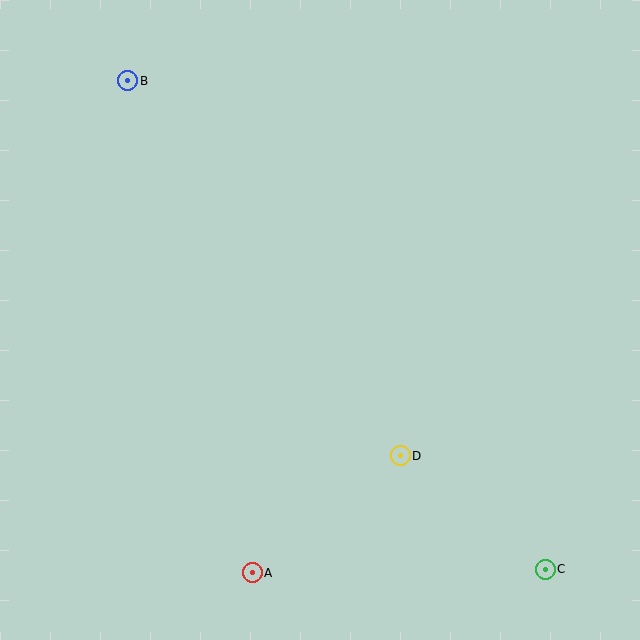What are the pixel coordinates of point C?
Point C is at (545, 569).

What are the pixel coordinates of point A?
Point A is at (252, 573).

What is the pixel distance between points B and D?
The distance between B and D is 464 pixels.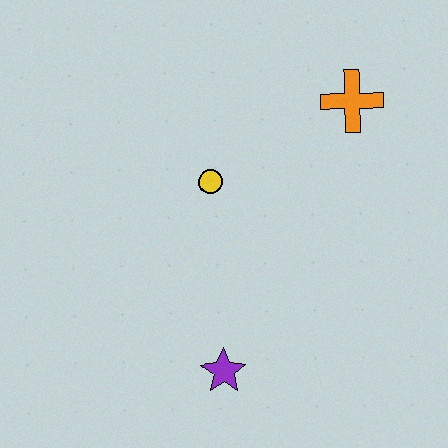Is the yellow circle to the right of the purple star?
No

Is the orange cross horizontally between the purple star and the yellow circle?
No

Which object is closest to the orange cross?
The yellow circle is closest to the orange cross.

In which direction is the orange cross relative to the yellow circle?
The orange cross is to the right of the yellow circle.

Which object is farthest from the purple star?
The orange cross is farthest from the purple star.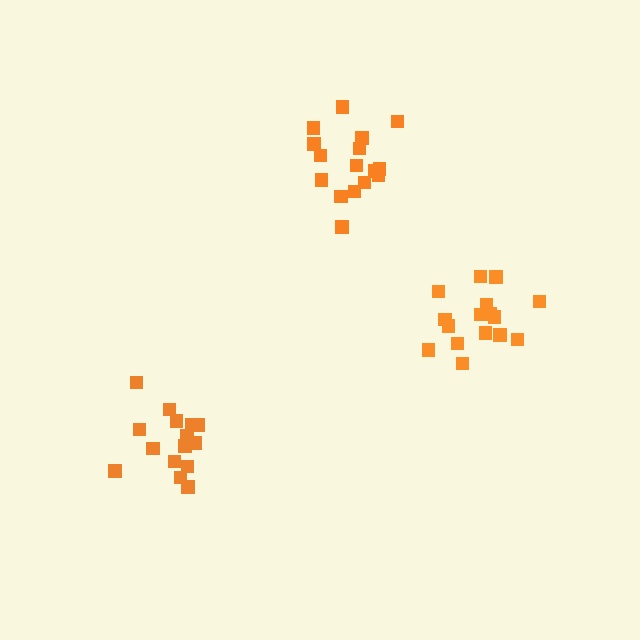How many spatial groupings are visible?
There are 3 spatial groupings.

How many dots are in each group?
Group 1: 15 dots, Group 2: 16 dots, Group 3: 16 dots (47 total).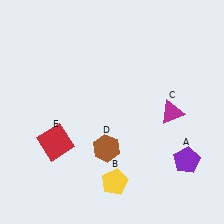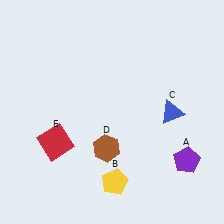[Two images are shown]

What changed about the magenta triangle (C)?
In Image 1, C is magenta. In Image 2, it changed to blue.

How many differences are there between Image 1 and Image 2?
There is 1 difference between the two images.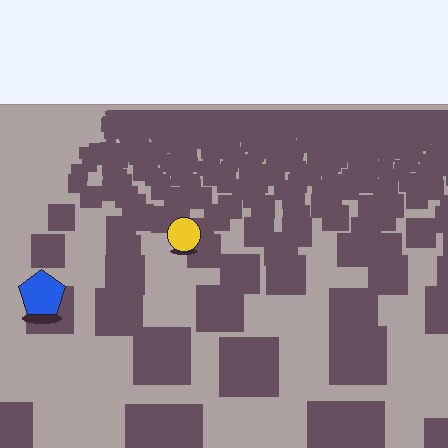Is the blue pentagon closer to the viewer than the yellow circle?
Yes. The blue pentagon is closer — you can tell from the texture gradient: the ground texture is coarser near it.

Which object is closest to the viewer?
The blue pentagon is closest. The texture marks near it are larger and more spread out.